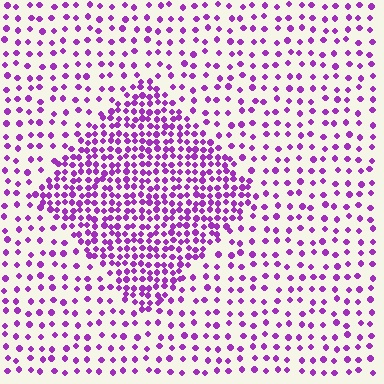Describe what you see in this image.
The image contains small purple elements arranged at two different densities. A diamond-shaped region is visible where the elements are more densely packed than the surrounding area.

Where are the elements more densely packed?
The elements are more densely packed inside the diamond boundary.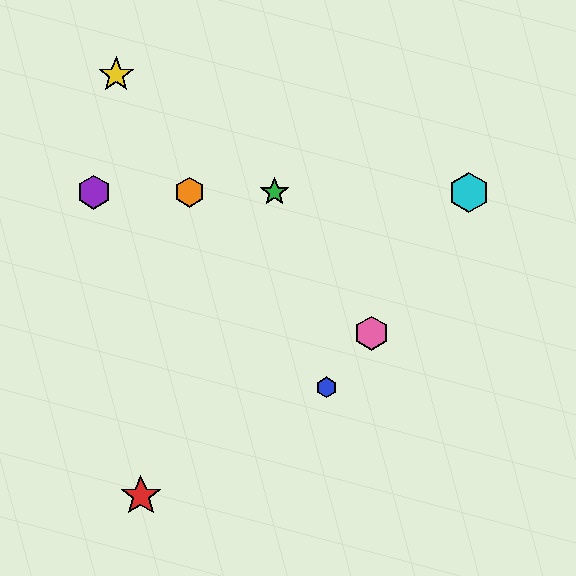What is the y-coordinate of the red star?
The red star is at y≈496.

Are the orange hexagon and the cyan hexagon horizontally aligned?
Yes, both are at y≈192.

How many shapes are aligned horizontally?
4 shapes (the green star, the purple hexagon, the orange hexagon, the cyan hexagon) are aligned horizontally.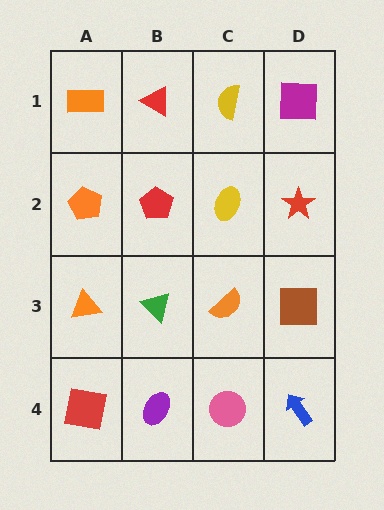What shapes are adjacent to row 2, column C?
A yellow semicircle (row 1, column C), an orange semicircle (row 3, column C), a red pentagon (row 2, column B), a red star (row 2, column D).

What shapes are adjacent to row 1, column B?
A red pentagon (row 2, column B), an orange rectangle (row 1, column A), a yellow semicircle (row 1, column C).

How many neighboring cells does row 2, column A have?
3.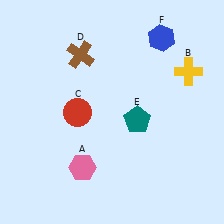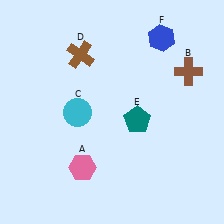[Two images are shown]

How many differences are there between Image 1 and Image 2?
There are 2 differences between the two images.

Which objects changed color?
B changed from yellow to brown. C changed from red to cyan.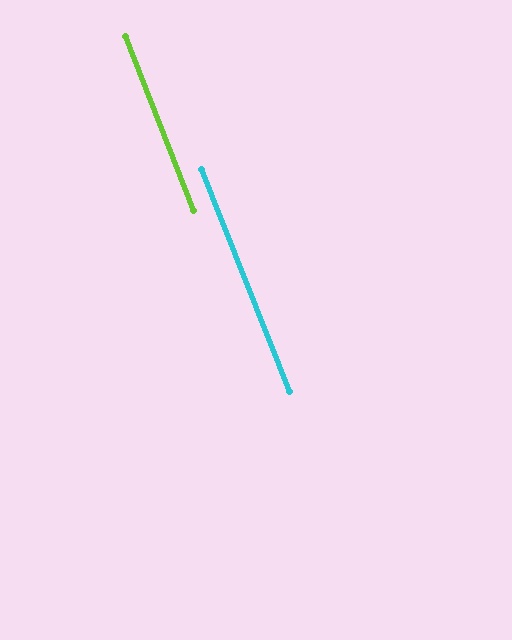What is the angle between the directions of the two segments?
Approximately 0 degrees.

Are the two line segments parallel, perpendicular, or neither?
Parallel — their directions differ by only 0.4°.